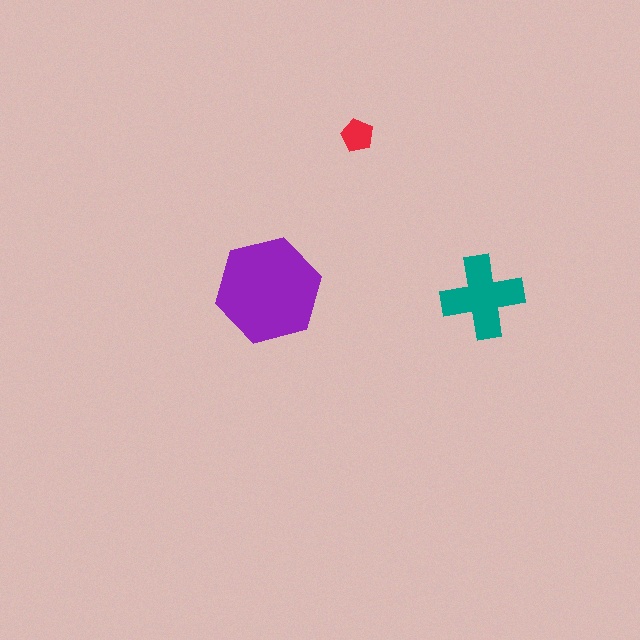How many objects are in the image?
There are 3 objects in the image.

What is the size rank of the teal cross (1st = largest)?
2nd.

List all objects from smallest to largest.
The red pentagon, the teal cross, the purple hexagon.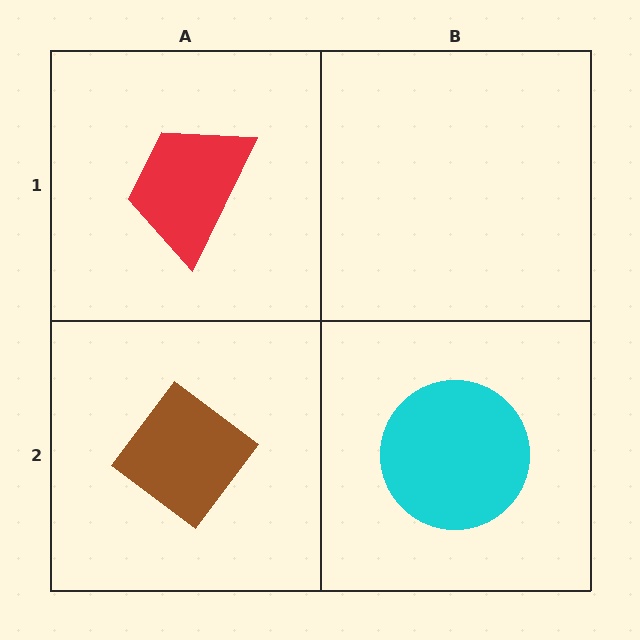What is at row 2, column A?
A brown diamond.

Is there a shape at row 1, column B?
No, that cell is empty.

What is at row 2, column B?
A cyan circle.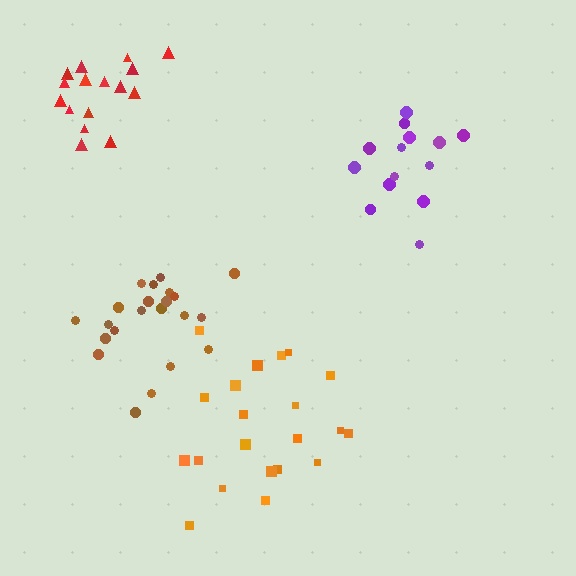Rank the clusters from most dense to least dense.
brown, red, purple, orange.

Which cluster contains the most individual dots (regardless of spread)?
Brown (22).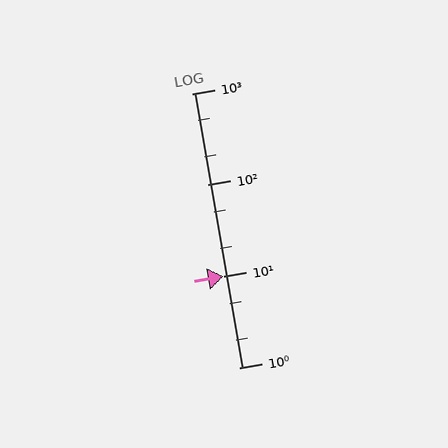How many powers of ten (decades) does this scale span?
The scale spans 3 decades, from 1 to 1000.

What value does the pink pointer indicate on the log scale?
The pointer indicates approximately 10.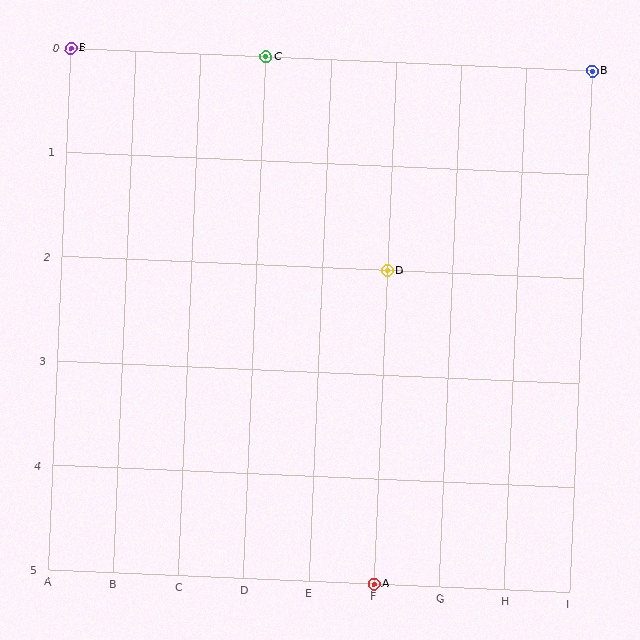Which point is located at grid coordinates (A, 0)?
Point E is at (A, 0).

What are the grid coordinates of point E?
Point E is at grid coordinates (A, 0).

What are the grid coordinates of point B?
Point B is at grid coordinates (I, 0).